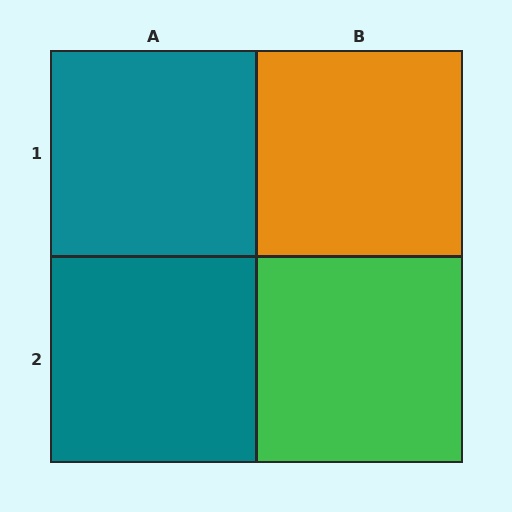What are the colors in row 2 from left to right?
Teal, green.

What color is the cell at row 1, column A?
Teal.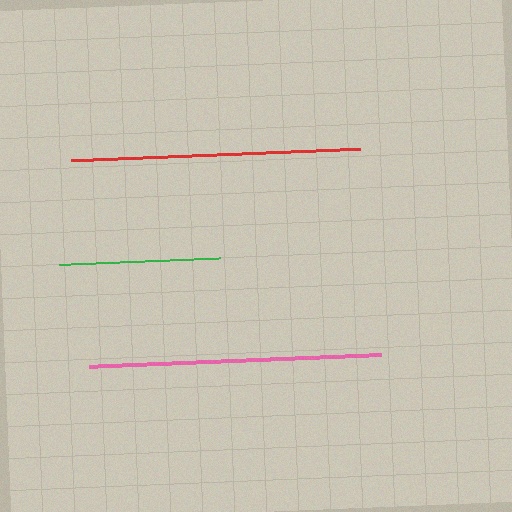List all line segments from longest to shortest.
From longest to shortest: pink, red, green.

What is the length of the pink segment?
The pink segment is approximately 292 pixels long.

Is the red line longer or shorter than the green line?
The red line is longer than the green line.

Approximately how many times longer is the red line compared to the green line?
The red line is approximately 1.8 times the length of the green line.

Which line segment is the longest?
The pink line is the longest at approximately 292 pixels.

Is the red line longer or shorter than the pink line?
The pink line is longer than the red line.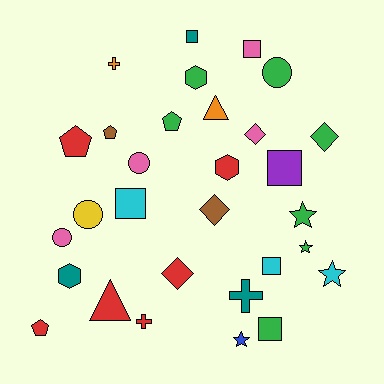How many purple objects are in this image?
There is 1 purple object.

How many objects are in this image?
There are 30 objects.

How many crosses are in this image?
There are 3 crosses.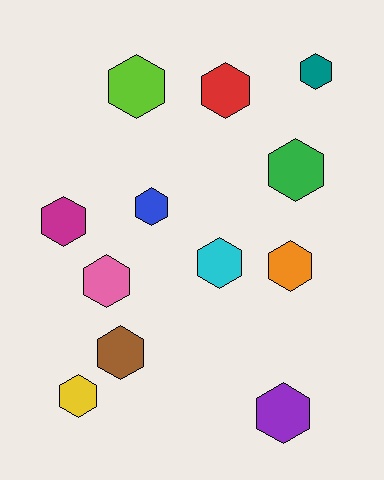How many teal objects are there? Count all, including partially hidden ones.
There is 1 teal object.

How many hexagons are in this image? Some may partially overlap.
There are 12 hexagons.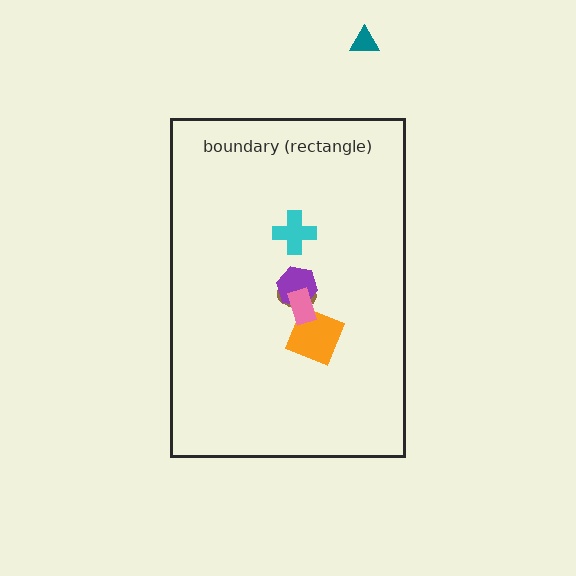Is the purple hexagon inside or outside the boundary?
Inside.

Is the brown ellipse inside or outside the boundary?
Inside.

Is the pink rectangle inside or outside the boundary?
Inside.